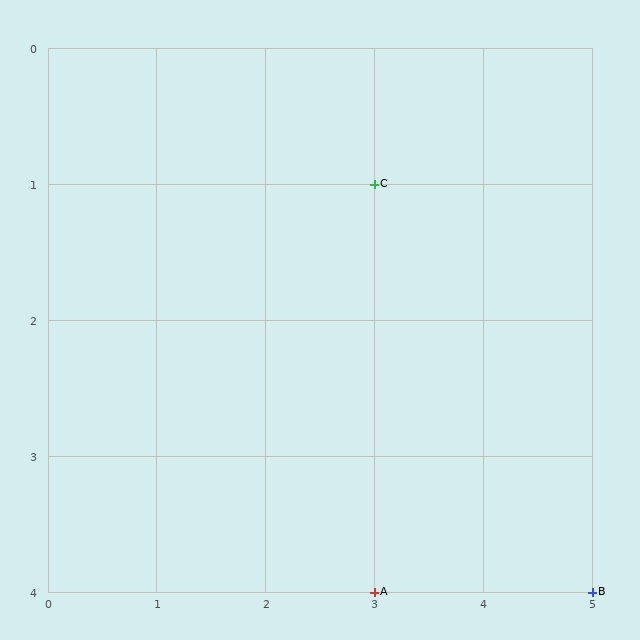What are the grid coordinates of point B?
Point B is at grid coordinates (5, 4).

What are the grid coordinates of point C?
Point C is at grid coordinates (3, 1).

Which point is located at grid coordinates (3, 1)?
Point C is at (3, 1).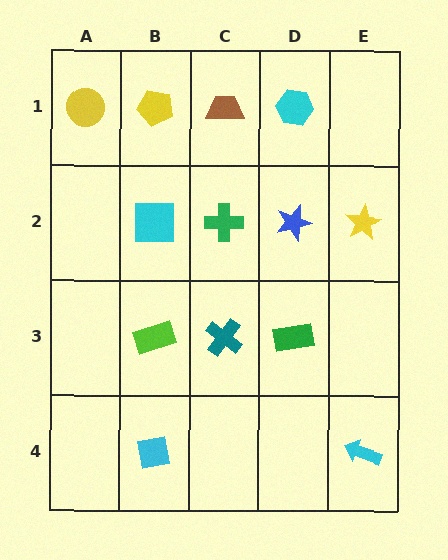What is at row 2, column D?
A blue star.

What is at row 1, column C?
A brown trapezoid.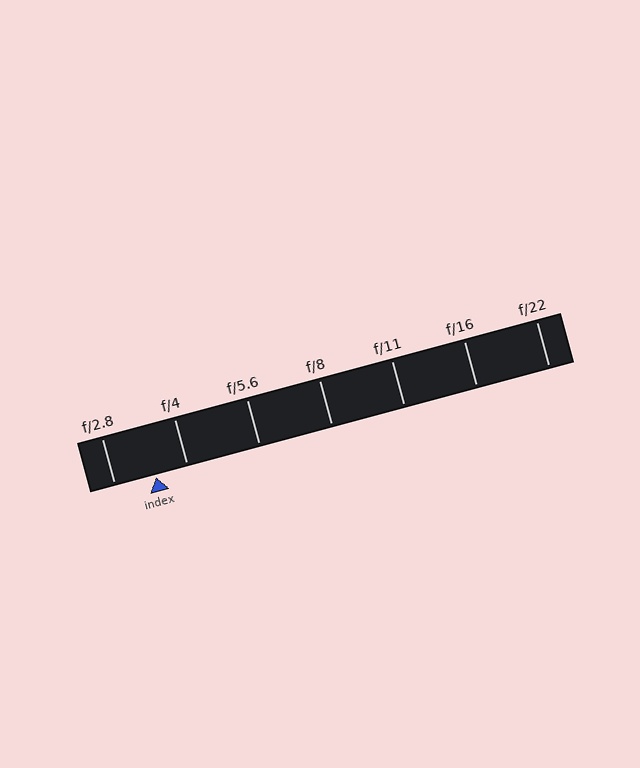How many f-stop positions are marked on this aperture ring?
There are 7 f-stop positions marked.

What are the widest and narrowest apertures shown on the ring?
The widest aperture shown is f/2.8 and the narrowest is f/22.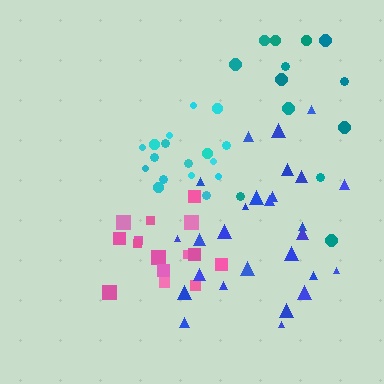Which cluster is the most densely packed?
Cyan.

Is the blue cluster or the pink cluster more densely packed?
Pink.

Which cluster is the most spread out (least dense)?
Teal.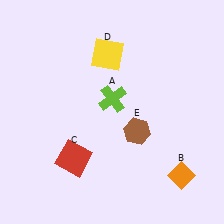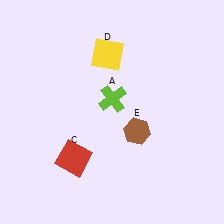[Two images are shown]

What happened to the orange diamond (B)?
The orange diamond (B) was removed in Image 2. It was in the bottom-right area of Image 1.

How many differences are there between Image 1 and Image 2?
There is 1 difference between the two images.